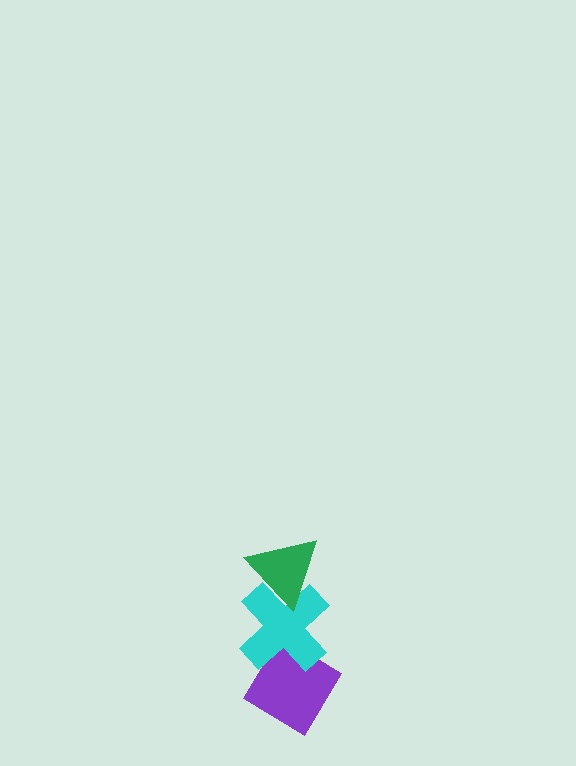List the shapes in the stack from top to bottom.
From top to bottom: the green triangle, the cyan cross, the purple diamond.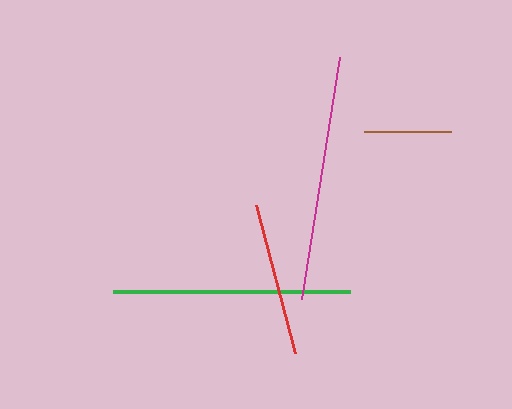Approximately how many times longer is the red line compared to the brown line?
The red line is approximately 1.8 times the length of the brown line.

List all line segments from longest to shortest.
From longest to shortest: magenta, green, red, brown.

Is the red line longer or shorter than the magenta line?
The magenta line is longer than the red line.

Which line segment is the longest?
The magenta line is the longest at approximately 245 pixels.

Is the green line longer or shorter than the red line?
The green line is longer than the red line.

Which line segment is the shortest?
The brown line is the shortest at approximately 87 pixels.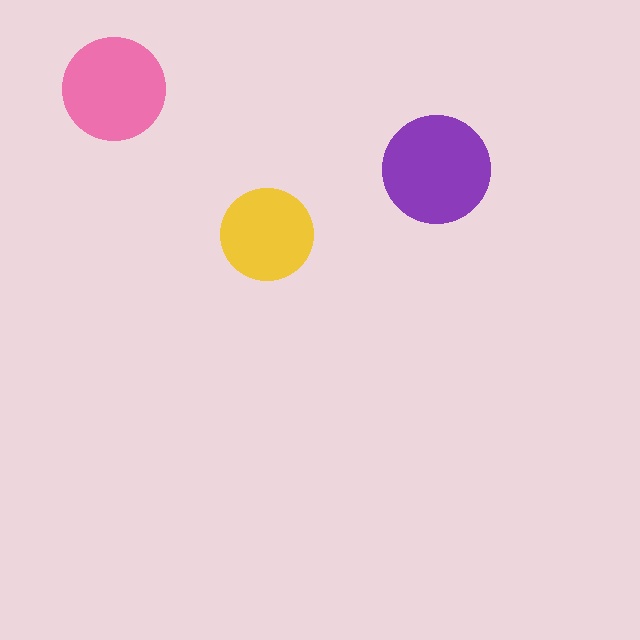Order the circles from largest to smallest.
the purple one, the pink one, the yellow one.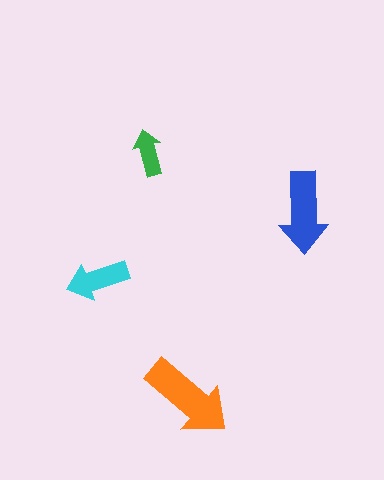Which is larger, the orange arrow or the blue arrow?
The orange one.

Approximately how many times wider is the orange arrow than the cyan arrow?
About 1.5 times wider.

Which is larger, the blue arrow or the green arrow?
The blue one.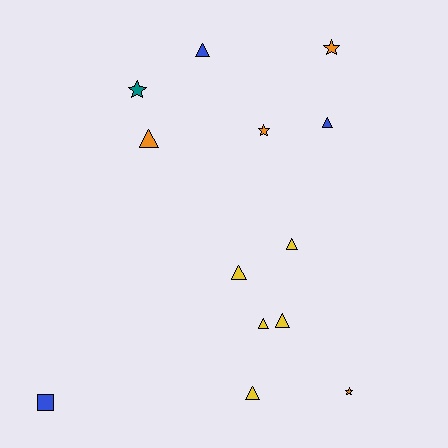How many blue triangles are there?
There are 2 blue triangles.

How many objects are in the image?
There are 13 objects.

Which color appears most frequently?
Yellow, with 5 objects.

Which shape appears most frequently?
Triangle, with 8 objects.